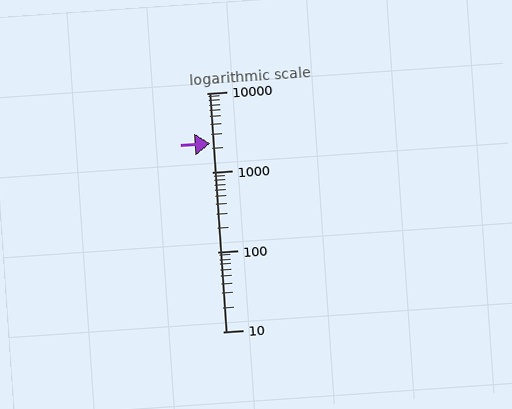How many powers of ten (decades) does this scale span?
The scale spans 3 decades, from 10 to 10000.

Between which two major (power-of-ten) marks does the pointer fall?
The pointer is between 1000 and 10000.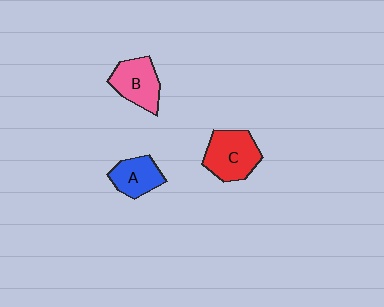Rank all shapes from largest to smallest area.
From largest to smallest: C (red), B (pink), A (blue).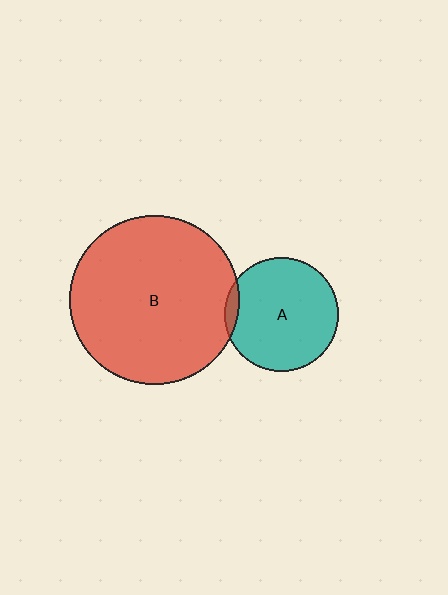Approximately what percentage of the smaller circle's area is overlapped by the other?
Approximately 5%.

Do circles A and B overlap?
Yes.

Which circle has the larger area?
Circle B (red).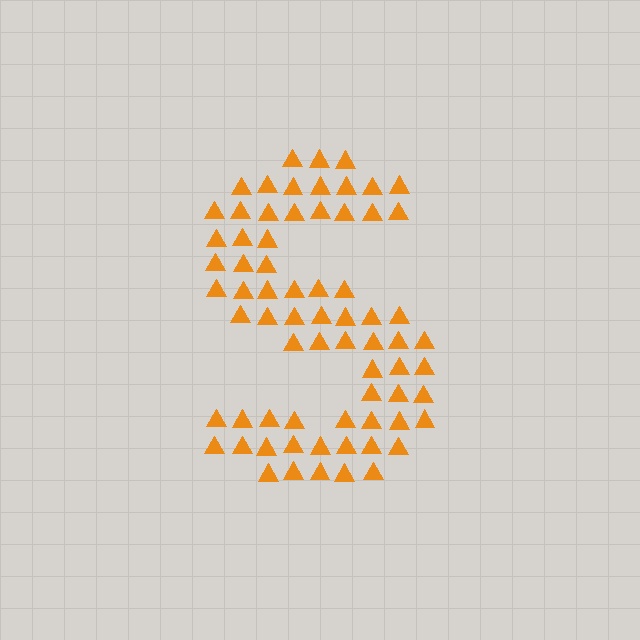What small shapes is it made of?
It is made of small triangles.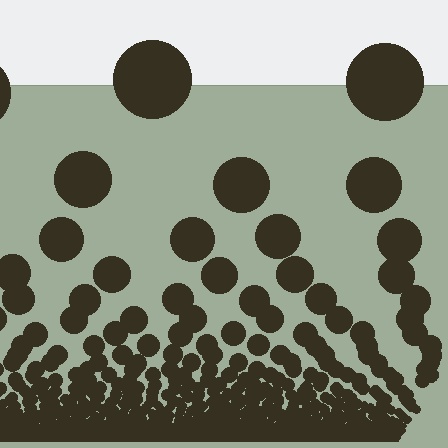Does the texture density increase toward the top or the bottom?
Density increases toward the bottom.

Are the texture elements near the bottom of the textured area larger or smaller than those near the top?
Smaller. The gradient is inverted — elements near the bottom are smaller and denser.